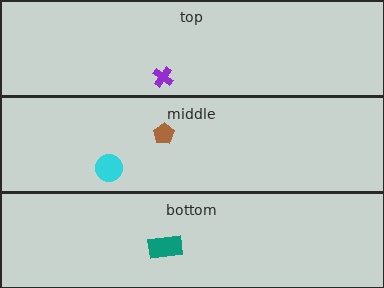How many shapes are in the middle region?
2.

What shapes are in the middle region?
The cyan circle, the brown pentagon.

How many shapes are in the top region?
1.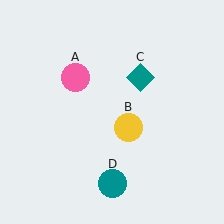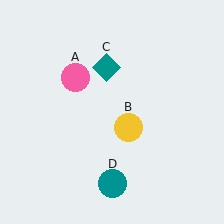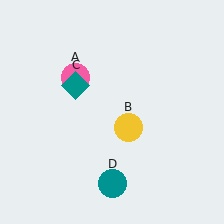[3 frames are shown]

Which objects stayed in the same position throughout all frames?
Pink circle (object A) and yellow circle (object B) and teal circle (object D) remained stationary.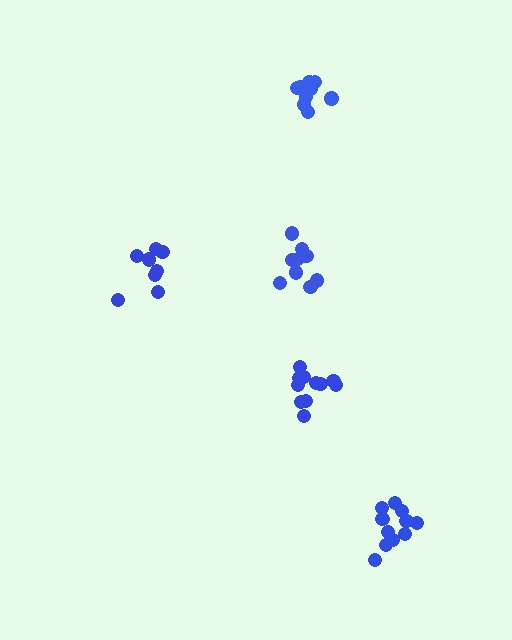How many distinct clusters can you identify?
There are 5 distinct clusters.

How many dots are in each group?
Group 1: 9 dots, Group 2: 9 dots, Group 3: 11 dots, Group 4: 11 dots, Group 5: 8 dots (48 total).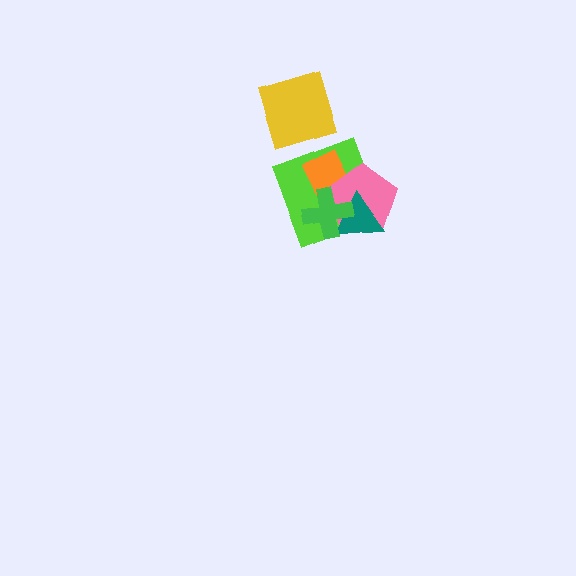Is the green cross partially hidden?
No, no other shape covers it.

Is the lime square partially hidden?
Yes, it is partially covered by another shape.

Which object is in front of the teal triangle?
The green cross is in front of the teal triangle.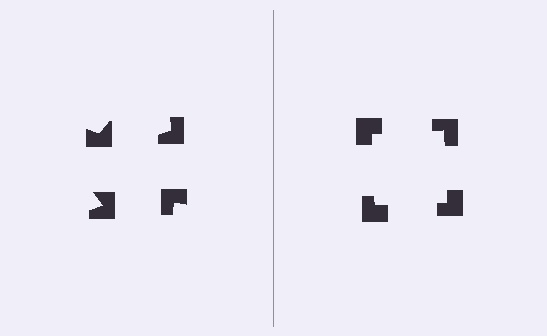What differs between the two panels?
The notched squares are positioned identically on both sides; only the wedge orientations differ. On the right they align to a square; on the left they are misaligned.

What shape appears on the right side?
An illusory square.